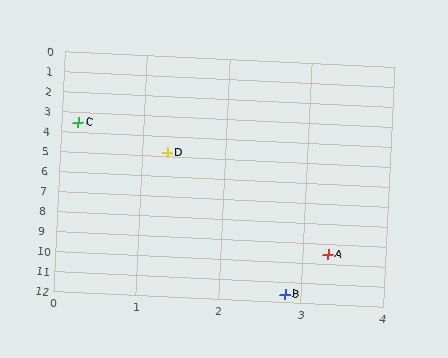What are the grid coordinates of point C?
Point C is at approximately (0.2, 3.5).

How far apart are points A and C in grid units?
Points A and C are about 6.8 grid units apart.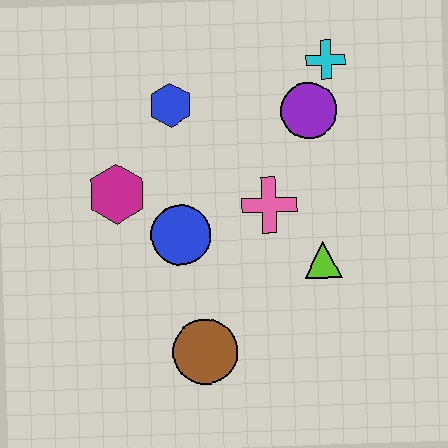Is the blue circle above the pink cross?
No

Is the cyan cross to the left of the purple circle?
No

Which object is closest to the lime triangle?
The pink cross is closest to the lime triangle.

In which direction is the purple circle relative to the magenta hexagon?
The purple circle is to the right of the magenta hexagon.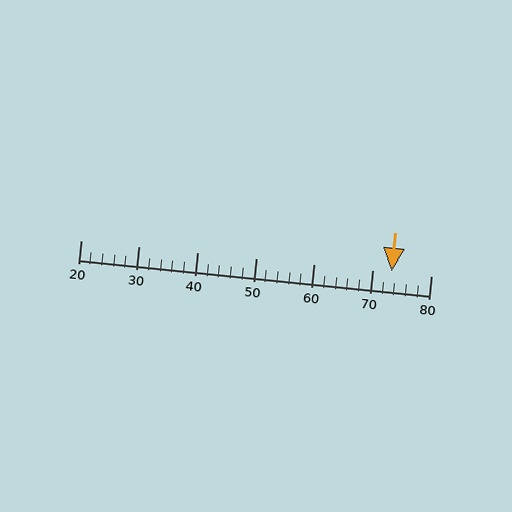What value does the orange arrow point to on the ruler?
The orange arrow points to approximately 73.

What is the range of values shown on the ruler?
The ruler shows values from 20 to 80.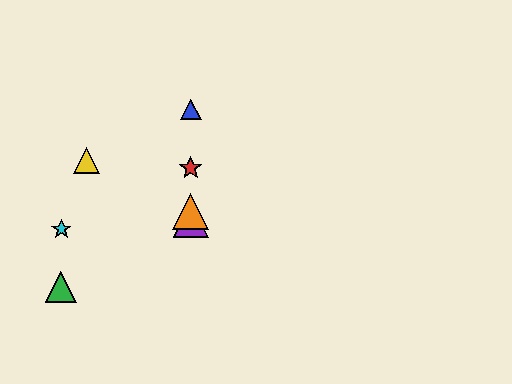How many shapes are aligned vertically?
4 shapes (the red star, the blue triangle, the purple triangle, the orange triangle) are aligned vertically.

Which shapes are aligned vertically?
The red star, the blue triangle, the purple triangle, the orange triangle are aligned vertically.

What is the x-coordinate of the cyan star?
The cyan star is at x≈61.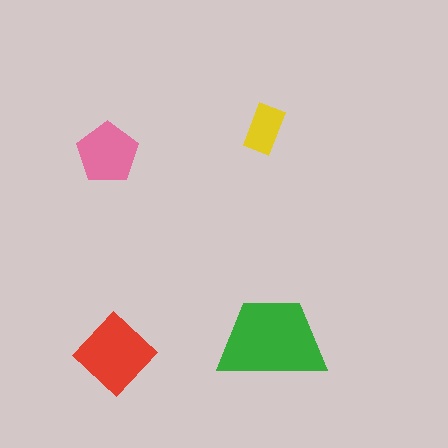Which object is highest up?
The yellow rectangle is topmost.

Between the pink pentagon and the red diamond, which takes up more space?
The red diamond.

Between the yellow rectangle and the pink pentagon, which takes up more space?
The pink pentagon.